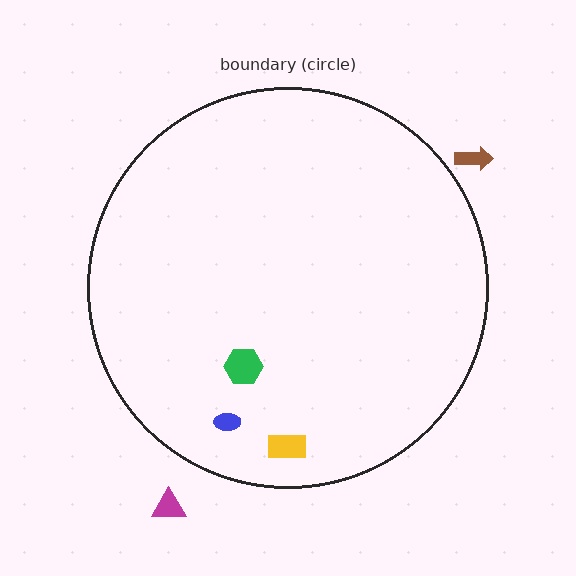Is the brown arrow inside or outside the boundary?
Outside.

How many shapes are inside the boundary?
3 inside, 2 outside.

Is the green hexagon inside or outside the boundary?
Inside.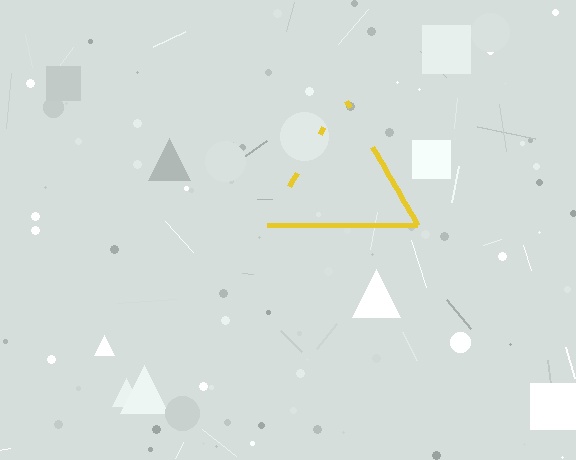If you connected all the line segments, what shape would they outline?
They would outline a triangle.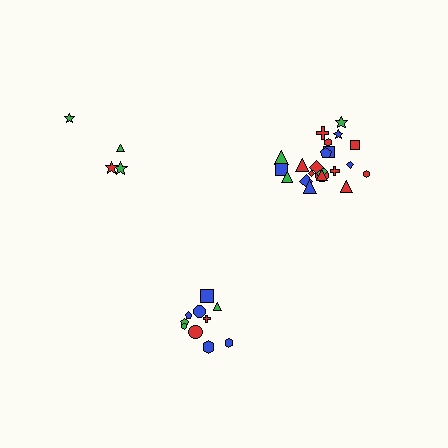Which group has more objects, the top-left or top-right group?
The top-right group.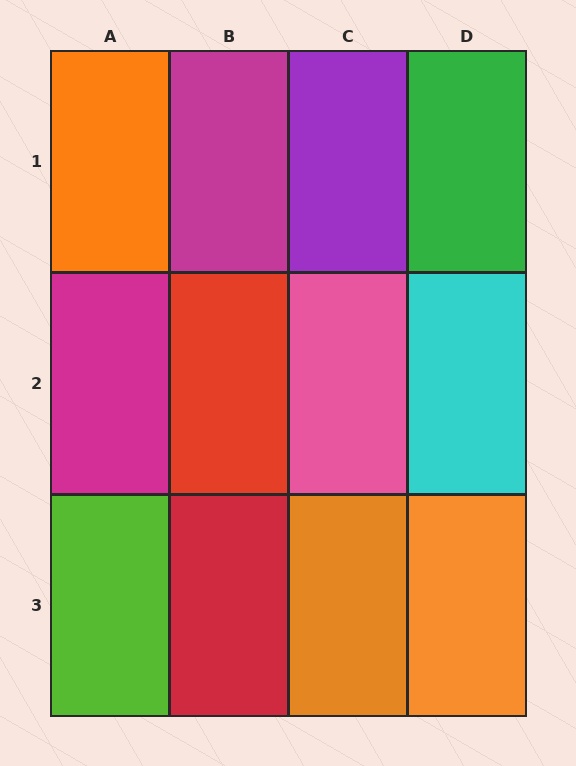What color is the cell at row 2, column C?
Pink.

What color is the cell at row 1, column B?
Magenta.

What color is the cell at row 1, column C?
Purple.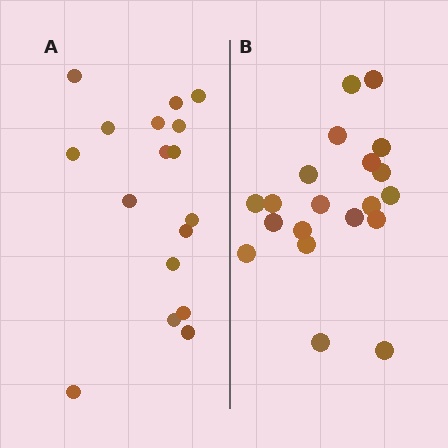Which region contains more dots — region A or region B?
Region B (the right region) has more dots.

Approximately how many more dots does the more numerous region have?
Region B has just a few more — roughly 2 or 3 more dots than region A.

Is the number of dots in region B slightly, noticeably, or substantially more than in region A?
Region B has only slightly more — the two regions are fairly close. The ratio is roughly 1.2 to 1.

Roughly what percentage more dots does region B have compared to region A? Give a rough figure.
About 20% more.